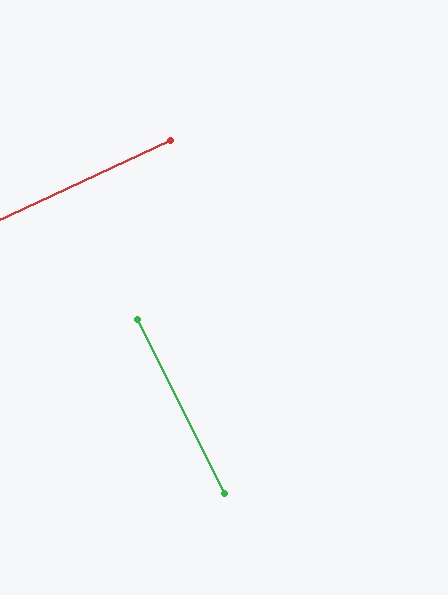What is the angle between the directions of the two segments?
Approximately 88 degrees.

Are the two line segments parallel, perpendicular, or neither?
Perpendicular — they meet at approximately 88°.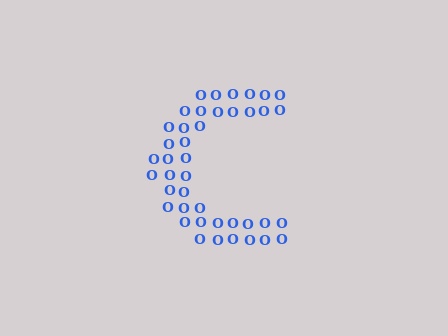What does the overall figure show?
The overall figure shows the letter C.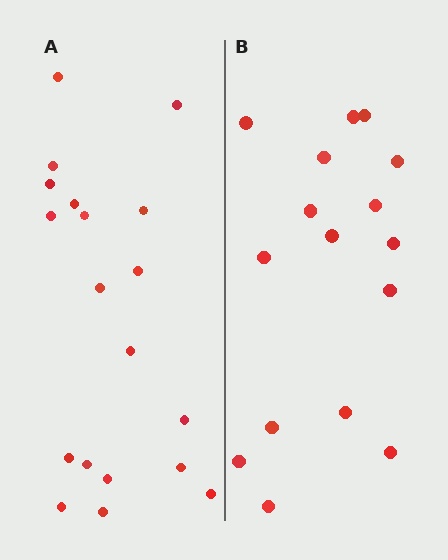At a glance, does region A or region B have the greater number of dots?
Region A (the left region) has more dots.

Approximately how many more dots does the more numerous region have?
Region A has just a few more — roughly 2 or 3 more dots than region B.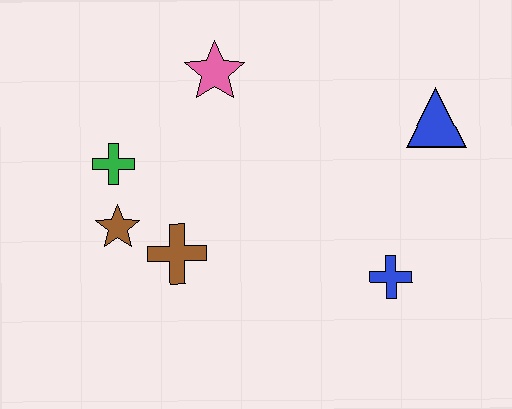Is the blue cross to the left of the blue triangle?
Yes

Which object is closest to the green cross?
The brown star is closest to the green cross.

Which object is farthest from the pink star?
The blue cross is farthest from the pink star.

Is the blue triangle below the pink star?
Yes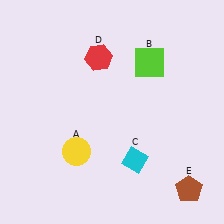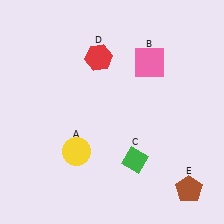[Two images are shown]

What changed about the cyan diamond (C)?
In Image 1, C is cyan. In Image 2, it changed to green.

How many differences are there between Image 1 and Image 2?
There are 2 differences between the two images.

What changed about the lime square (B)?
In Image 1, B is lime. In Image 2, it changed to pink.